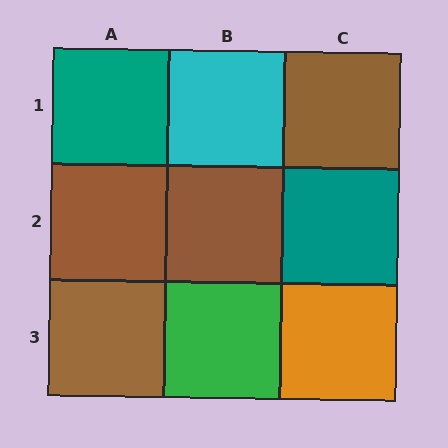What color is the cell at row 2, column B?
Brown.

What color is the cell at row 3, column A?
Brown.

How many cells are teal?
2 cells are teal.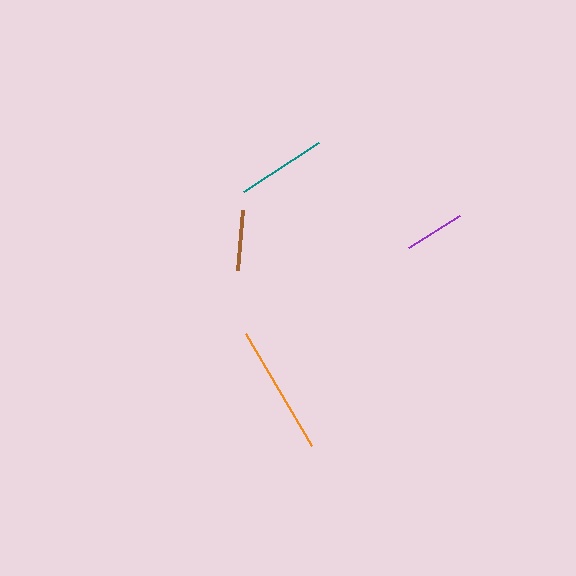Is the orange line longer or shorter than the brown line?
The orange line is longer than the brown line.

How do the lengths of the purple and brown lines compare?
The purple and brown lines are approximately the same length.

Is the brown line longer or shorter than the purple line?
The purple line is longer than the brown line.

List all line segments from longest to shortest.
From longest to shortest: orange, teal, purple, brown.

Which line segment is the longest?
The orange line is the longest at approximately 130 pixels.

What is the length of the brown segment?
The brown segment is approximately 61 pixels long.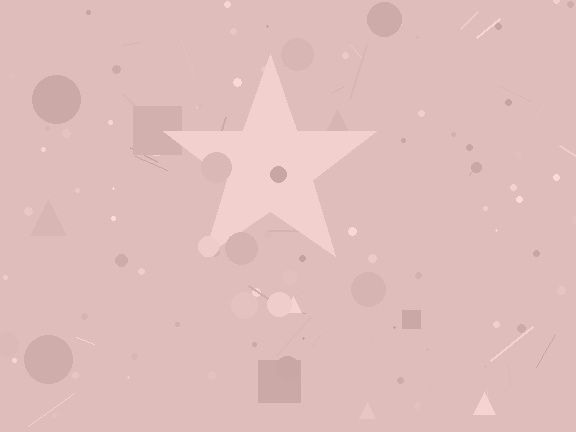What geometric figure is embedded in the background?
A star is embedded in the background.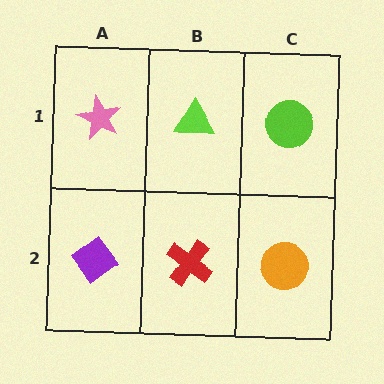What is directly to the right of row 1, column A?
A lime triangle.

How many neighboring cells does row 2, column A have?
2.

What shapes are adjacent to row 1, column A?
A purple diamond (row 2, column A), a lime triangle (row 1, column B).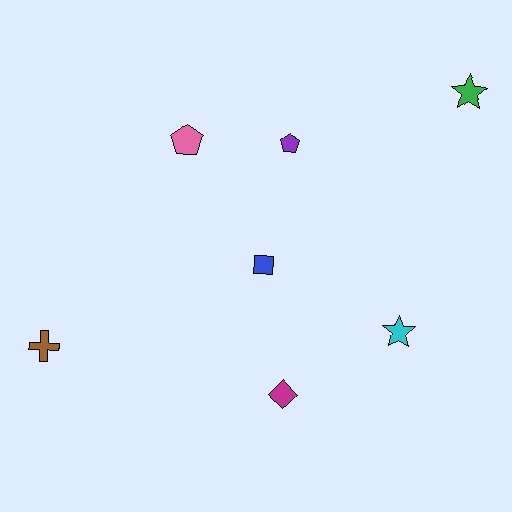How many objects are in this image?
There are 7 objects.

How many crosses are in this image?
There is 1 cross.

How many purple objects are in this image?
There is 1 purple object.